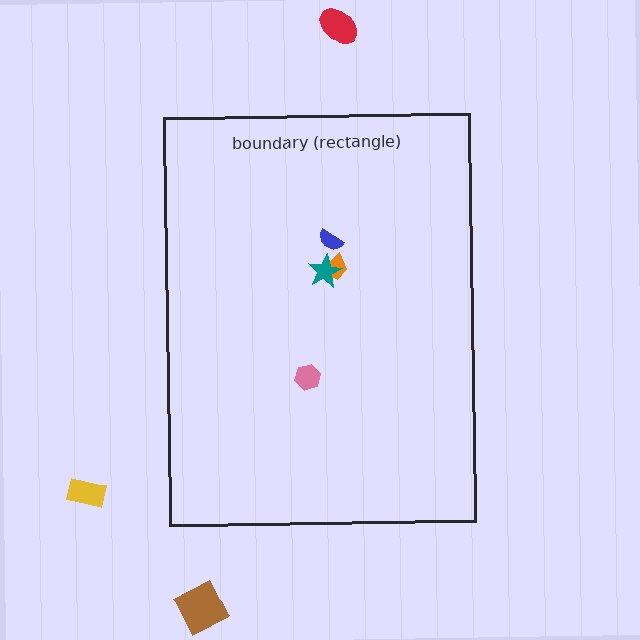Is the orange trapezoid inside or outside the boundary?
Inside.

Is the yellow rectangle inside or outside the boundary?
Outside.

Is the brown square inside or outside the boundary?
Outside.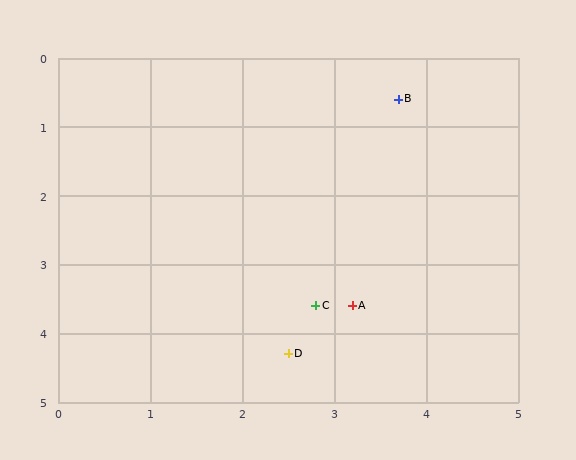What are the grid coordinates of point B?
Point B is at approximately (3.7, 0.6).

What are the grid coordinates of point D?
Point D is at approximately (2.5, 4.3).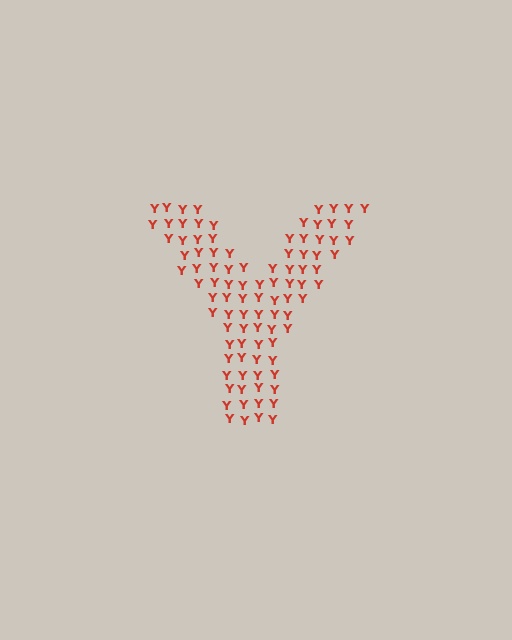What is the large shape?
The large shape is the letter Y.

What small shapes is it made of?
It is made of small letter Y's.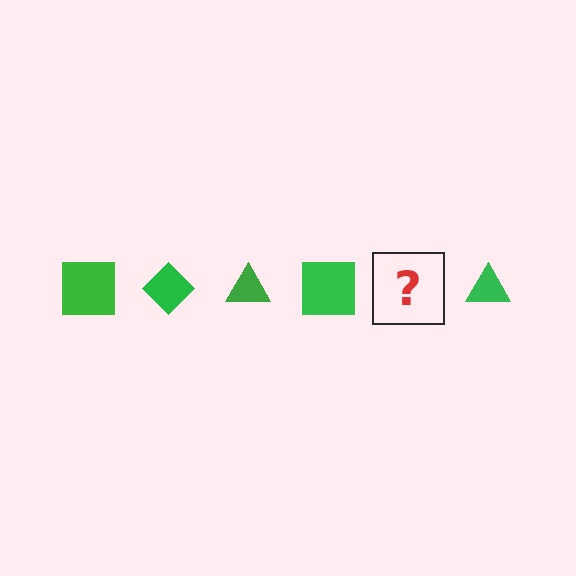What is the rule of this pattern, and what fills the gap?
The rule is that the pattern cycles through square, diamond, triangle shapes in green. The gap should be filled with a green diamond.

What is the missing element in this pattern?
The missing element is a green diamond.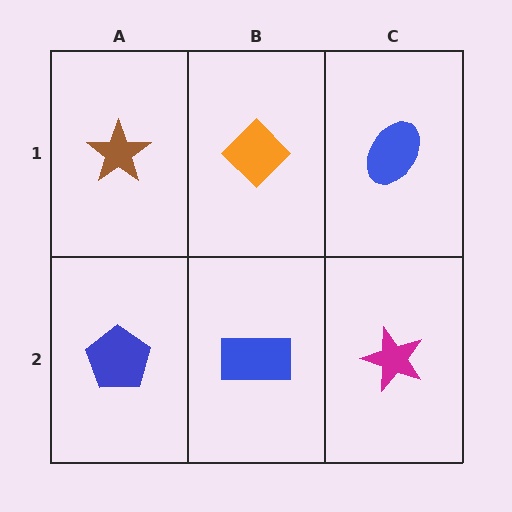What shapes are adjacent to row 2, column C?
A blue ellipse (row 1, column C), a blue rectangle (row 2, column B).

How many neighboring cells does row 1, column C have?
2.